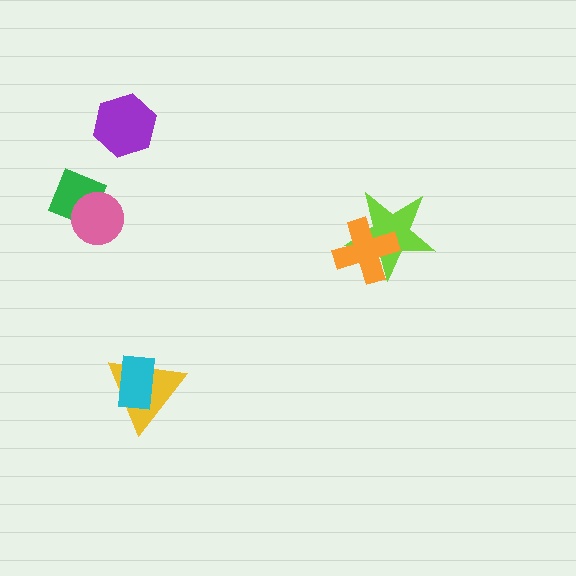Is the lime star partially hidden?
Yes, it is partially covered by another shape.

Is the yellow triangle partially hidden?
Yes, it is partially covered by another shape.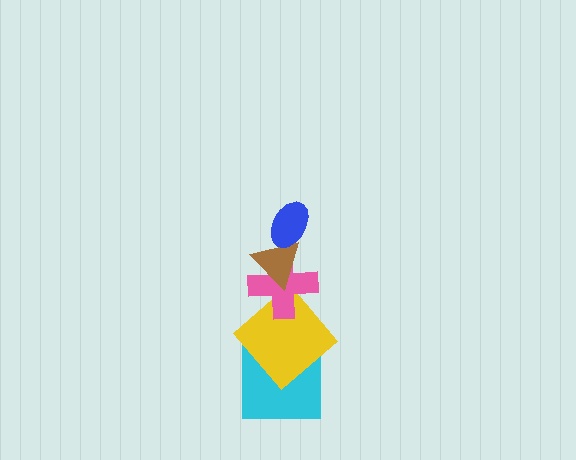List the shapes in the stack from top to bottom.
From top to bottom: the blue ellipse, the brown triangle, the pink cross, the yellow diamond, the cyan square.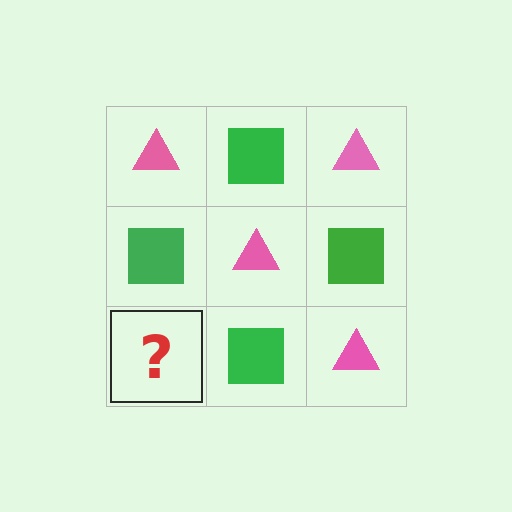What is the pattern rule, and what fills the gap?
The rule is that it alternates pink triangle and green square in a checkerboard pattern. The gap should be filled with a pink triangle.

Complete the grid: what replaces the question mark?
The question mark should be replaced with a pink triangle.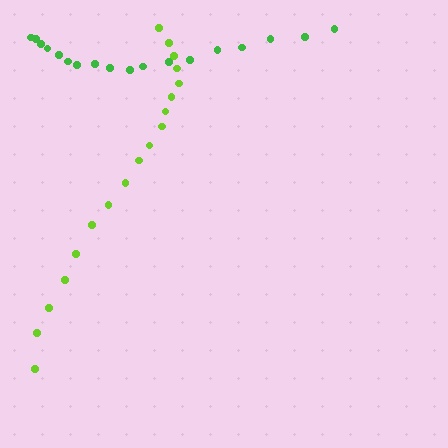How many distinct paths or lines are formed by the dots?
There are 2 distinct paths.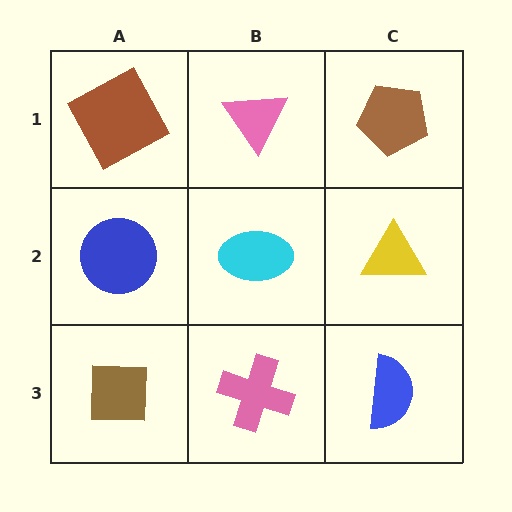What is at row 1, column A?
A brown square.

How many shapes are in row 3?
3 shapes.